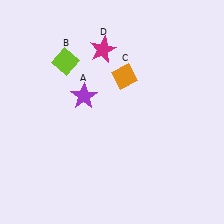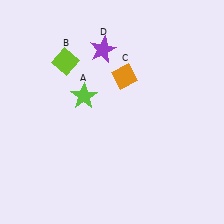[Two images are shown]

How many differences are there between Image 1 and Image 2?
There are 2 differences between the two images.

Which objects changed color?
A changed from purple to lime. D changed from magenta to purple.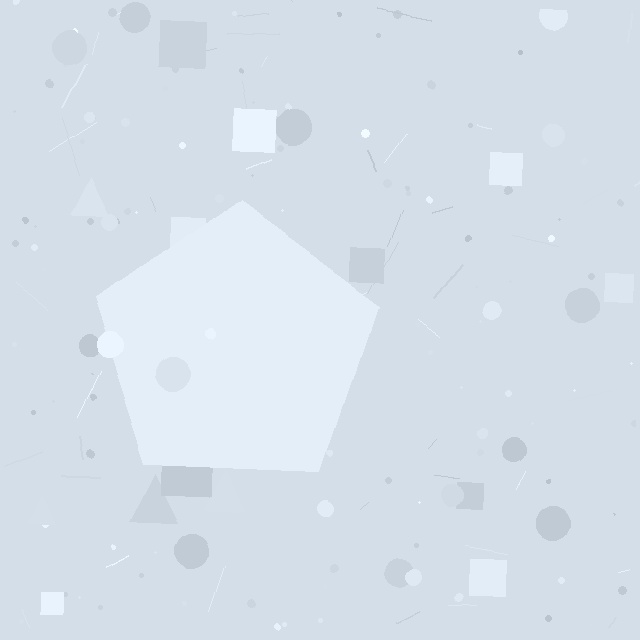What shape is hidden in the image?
A pentagon is hidden in the image.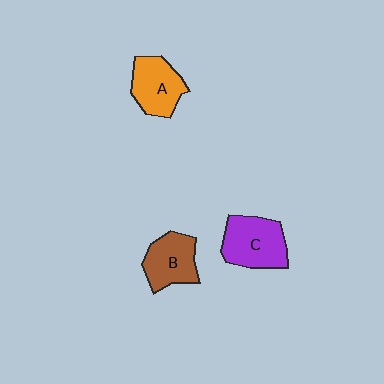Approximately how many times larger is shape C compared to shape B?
Approximately 1.2 times.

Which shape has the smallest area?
Shape B (brown).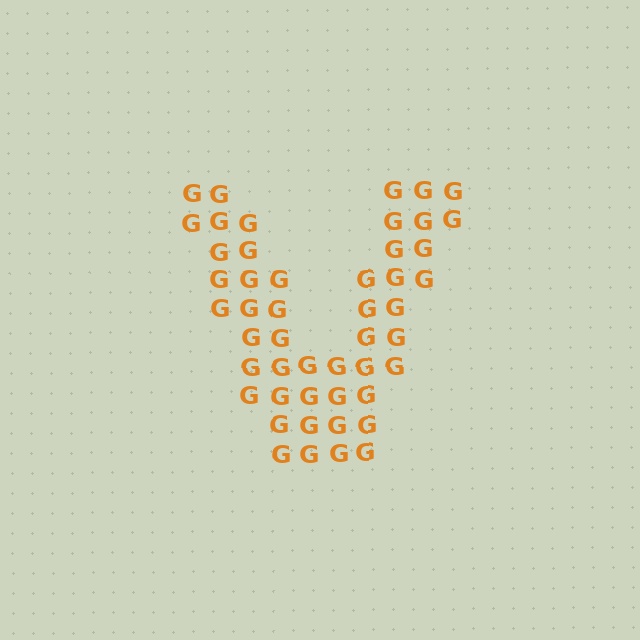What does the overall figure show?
The overall figure shows the letter V.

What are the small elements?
The small elements are letter G's.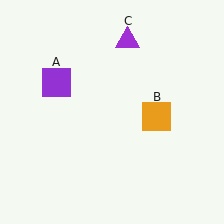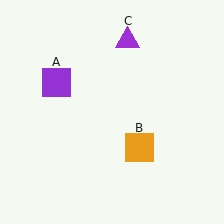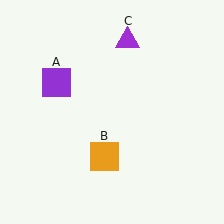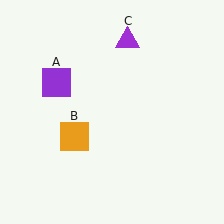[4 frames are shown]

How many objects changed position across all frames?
1 object changed position: orange square (object B).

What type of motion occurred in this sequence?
The orange square (object B) rotated clockwise around the center of the scene.